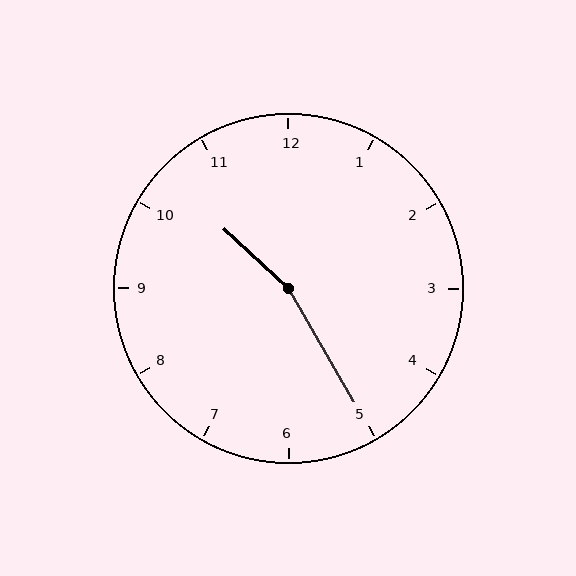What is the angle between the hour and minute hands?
Approximately 162 degrees.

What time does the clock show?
10:25.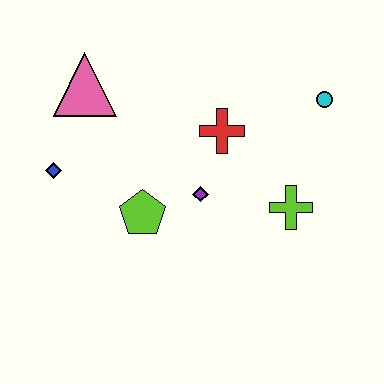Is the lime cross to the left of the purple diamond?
No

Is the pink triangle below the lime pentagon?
No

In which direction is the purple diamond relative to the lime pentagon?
The purple diamond is to the right of the lime pentagon.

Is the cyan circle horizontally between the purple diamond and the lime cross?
No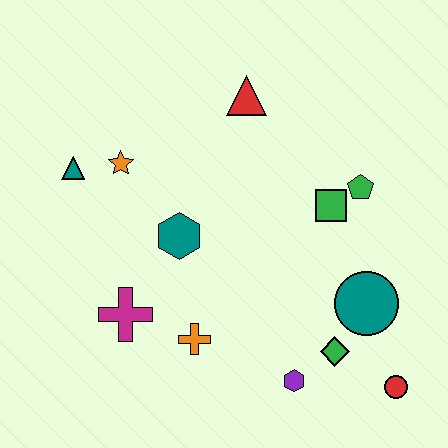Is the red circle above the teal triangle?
No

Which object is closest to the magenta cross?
The orange cross is closest to the magenta cross.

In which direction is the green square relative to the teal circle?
The green square is above the teal circle.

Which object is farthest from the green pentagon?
The teal triangle is farthest from the green pentagon.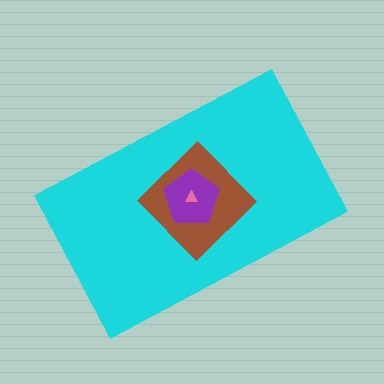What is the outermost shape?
The cyan rectangle.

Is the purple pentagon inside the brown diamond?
Yes.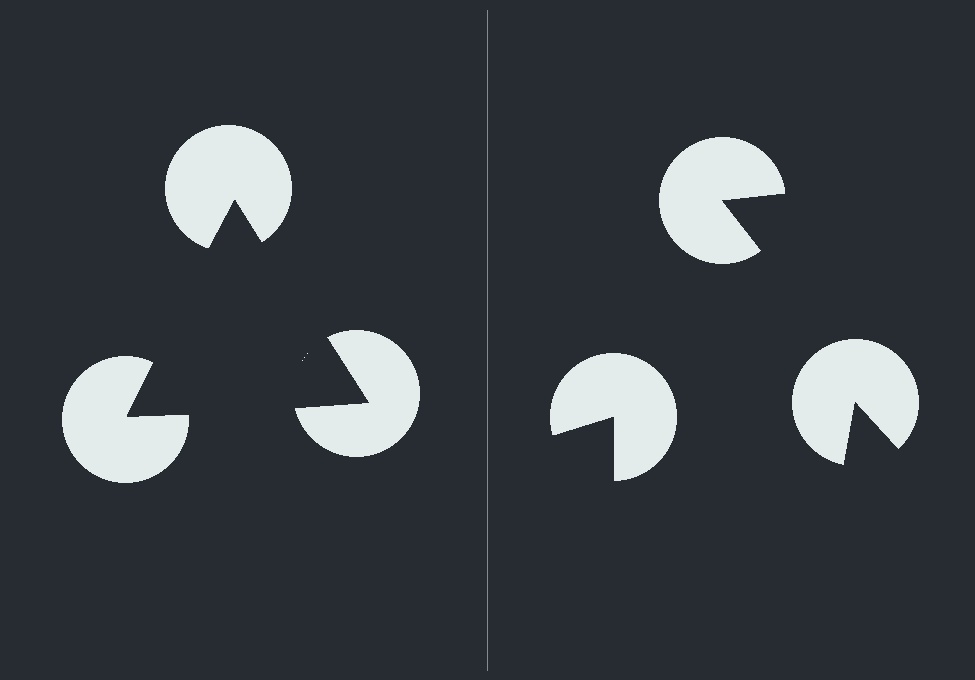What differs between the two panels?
The pac-man discs are positioned identically on both sides; only the wedge orientations differ. On the left they align to a triangle; on the right they are misaligned.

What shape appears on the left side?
An illusory triangle.